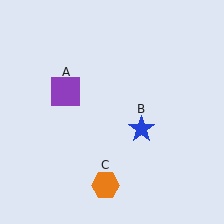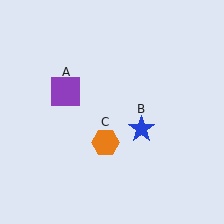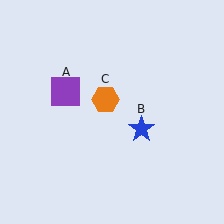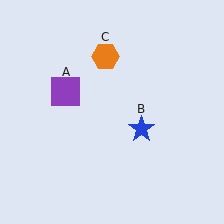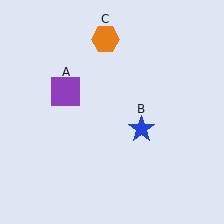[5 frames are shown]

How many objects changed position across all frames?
1 object changed position: orange hexagon (object C).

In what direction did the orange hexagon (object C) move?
The orange hexagon (object C) moved up.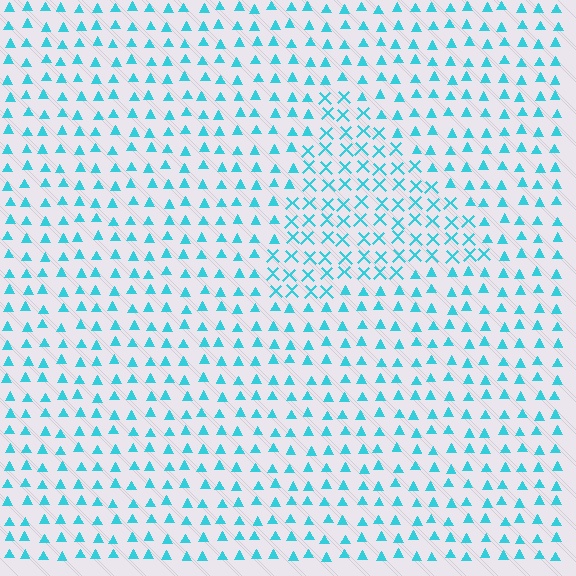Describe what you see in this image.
The image is filled with small cyan elements arranged in a uniform grid. A triangle-shaped region contains X marks, while the surrounding area contains triangles. The boundary is defined purely by the change in element shape.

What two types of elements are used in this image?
The image uses X marks inside the triangle region and triangles outside it.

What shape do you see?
I see a triangle.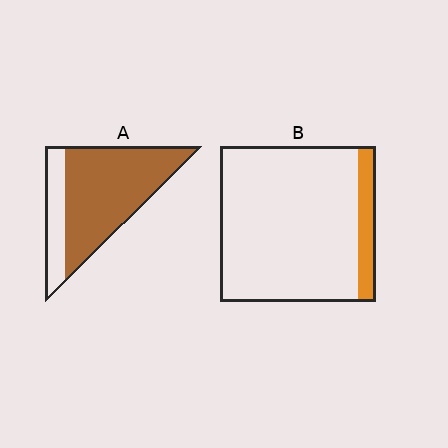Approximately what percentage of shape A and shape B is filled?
A is approximately 75% and B is approximately 10%.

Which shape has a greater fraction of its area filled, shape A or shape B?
Shape A.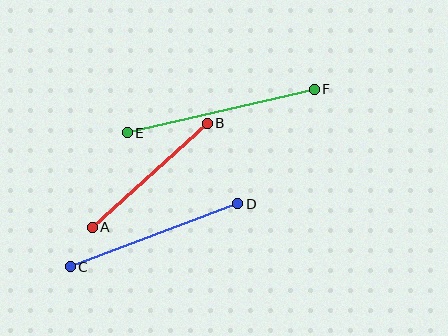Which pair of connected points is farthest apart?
Points E and F are farthest apart.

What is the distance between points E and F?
The distance is approximately 192 pixels.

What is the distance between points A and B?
The distance is approximately 155 pixels.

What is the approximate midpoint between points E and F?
The midpoint is at approximately (221, 111) pixels.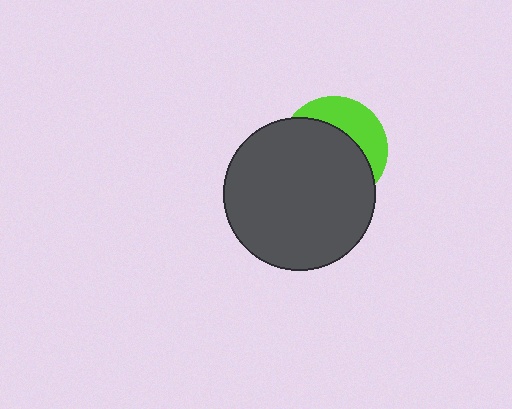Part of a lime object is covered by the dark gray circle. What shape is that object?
It is a circle.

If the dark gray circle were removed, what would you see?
You would see the complete lime circle.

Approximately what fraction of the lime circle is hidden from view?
Roughly 66% of the lime circle is hidden behind the dark gray circle.